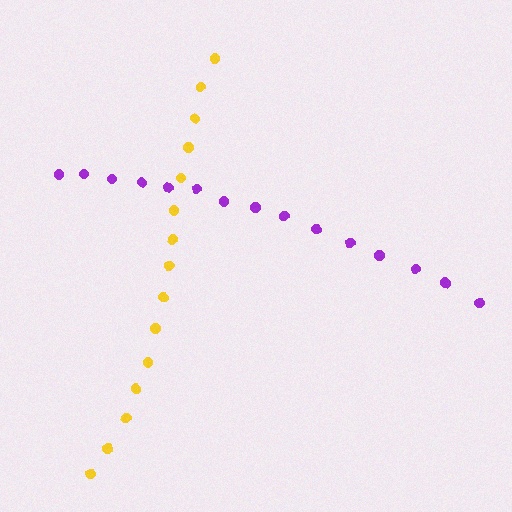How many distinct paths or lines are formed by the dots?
There are 2 distinct paths.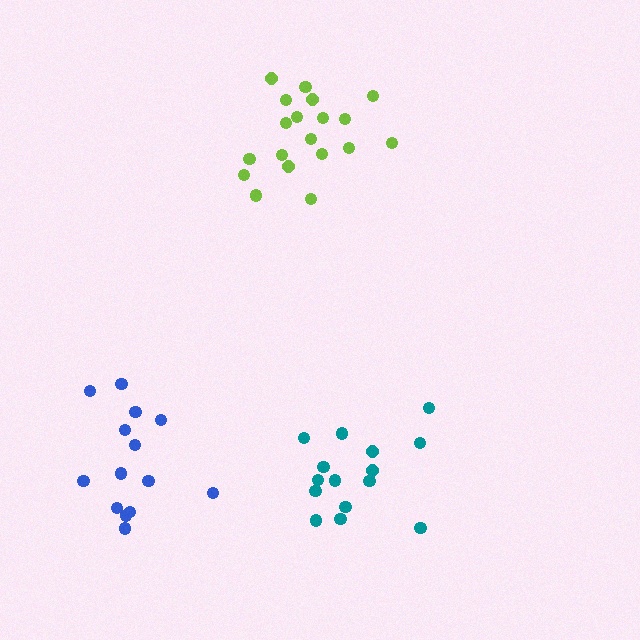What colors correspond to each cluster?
The clusters are colored: lime, teal, blue.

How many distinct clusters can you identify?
There are 3 distinct clusters.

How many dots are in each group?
Group 1: 19 dots, Group 2: 15 dots, Group 3: 14 dots (48 total).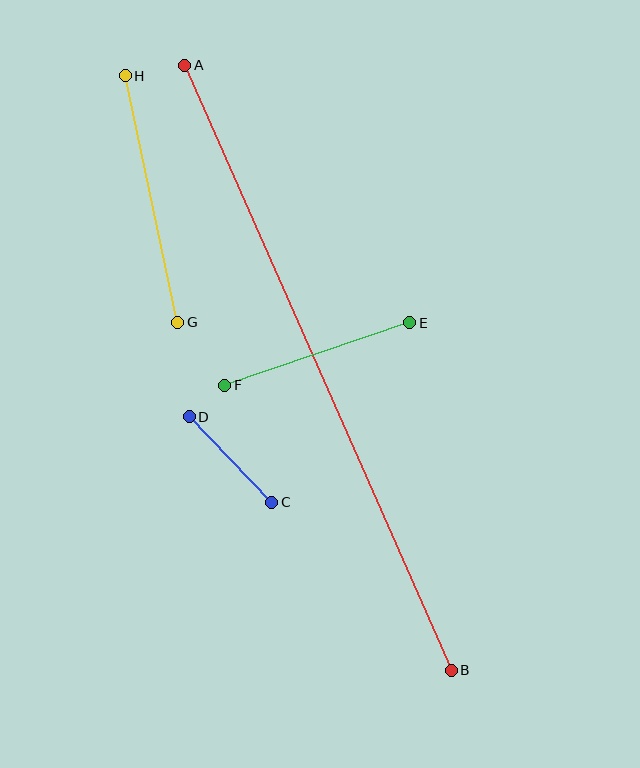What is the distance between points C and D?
The distance is approximately 119 pixels.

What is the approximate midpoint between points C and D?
The midpoint is at approximately (231, 459) pixels.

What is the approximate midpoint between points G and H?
The midpoint is at approximately (151, 199) pixels.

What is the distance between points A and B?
The distance is approximately 661 pixels.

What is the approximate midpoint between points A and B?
The midpoint is at approximately (318, 368) pixels.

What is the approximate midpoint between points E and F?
The midpoint is at approximately (317, 354) pixels.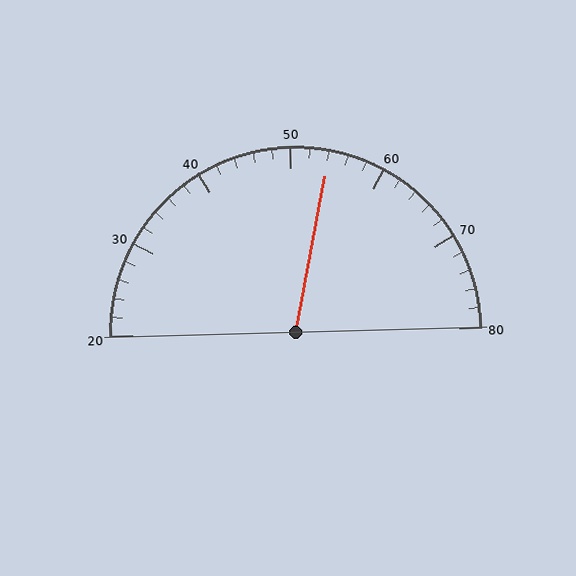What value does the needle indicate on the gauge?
The needle indicates approximately 54.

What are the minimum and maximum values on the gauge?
The gauge ranges from 20 to 80.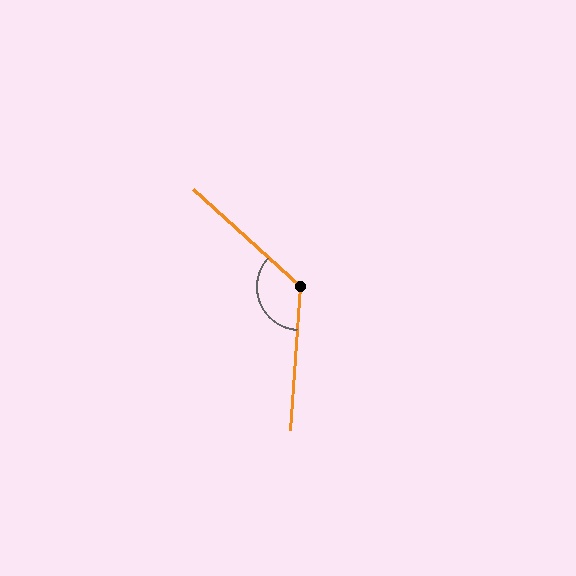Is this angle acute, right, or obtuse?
It is obtuse.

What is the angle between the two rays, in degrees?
Approximately 129 degrees.